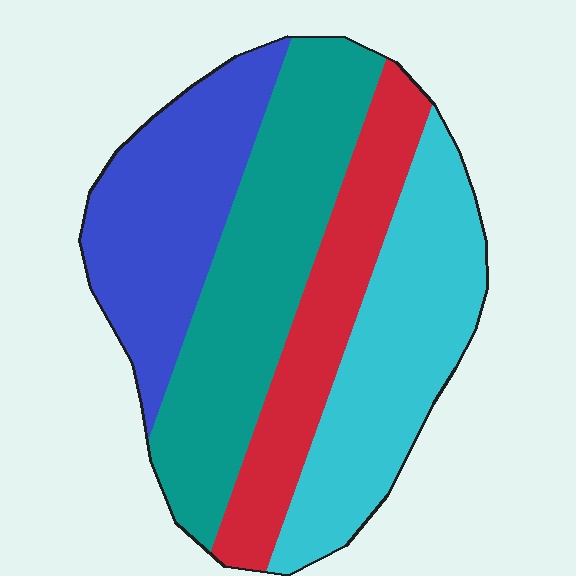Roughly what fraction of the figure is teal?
Teal takes up about one third (1/3) of the figure.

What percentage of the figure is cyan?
Cyan takes up about one quarter (1/4) of the figure.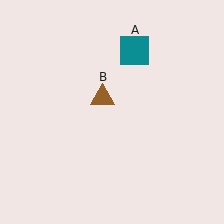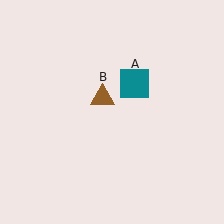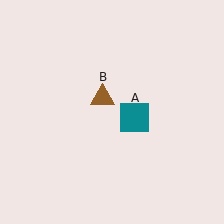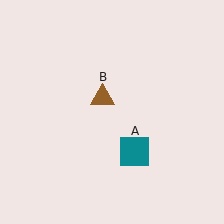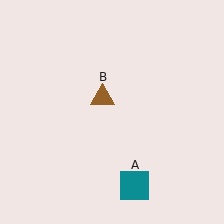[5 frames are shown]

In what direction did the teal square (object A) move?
The teal square (object A) moved down.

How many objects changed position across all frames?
1 object changed position: teal square (object A).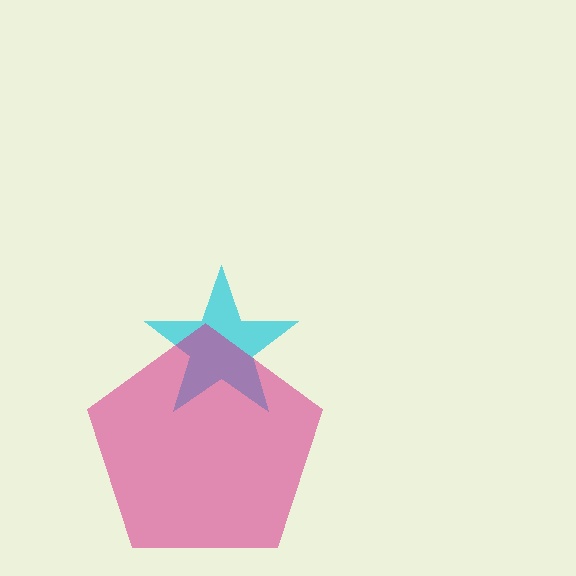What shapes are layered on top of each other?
The layered shapes are: a cyan star, a magenta pentagon.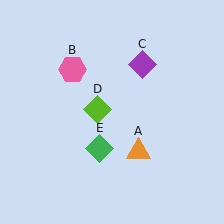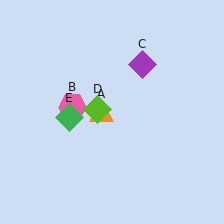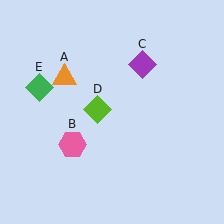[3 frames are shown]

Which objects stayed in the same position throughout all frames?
Purple diamond (object C) and lime diamond (object D) remained stationary.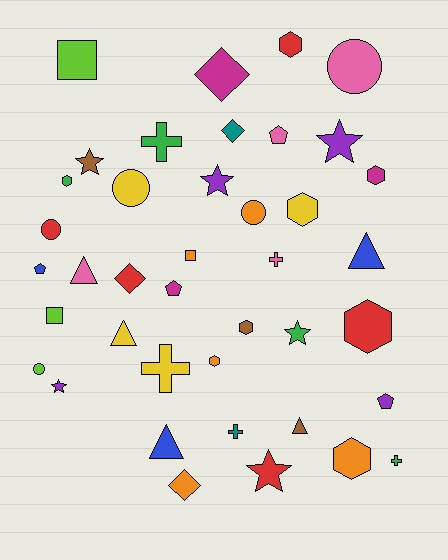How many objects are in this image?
There are 40 objects.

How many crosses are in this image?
There are 5 crosses.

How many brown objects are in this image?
There are 3 brown objects.